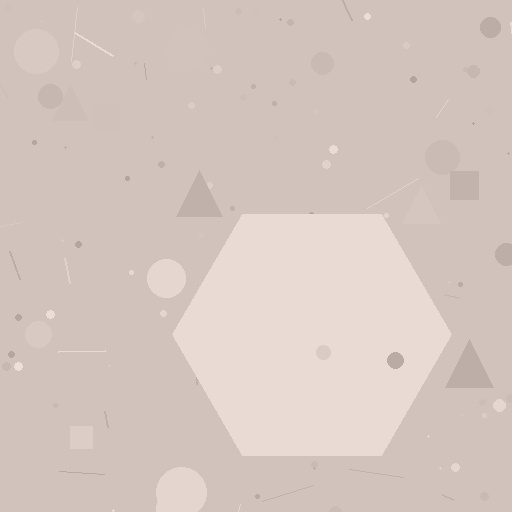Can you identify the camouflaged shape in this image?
The camouflaged shape is a hexagon.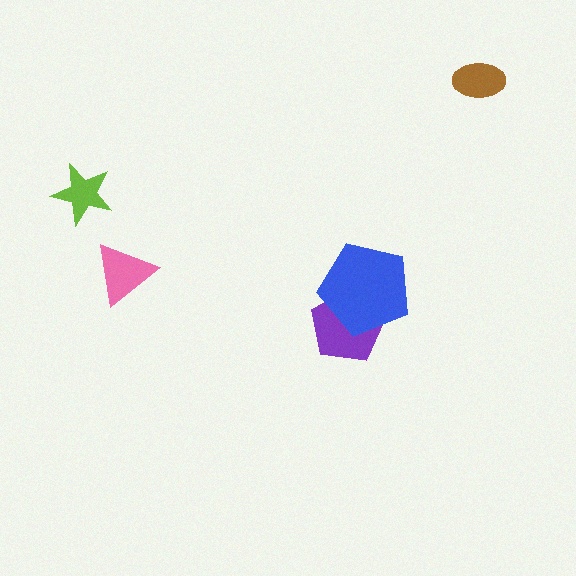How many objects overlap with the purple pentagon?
1 object overlaps with the purple pentagon.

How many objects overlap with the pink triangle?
0 objects overlap with the pink triangle.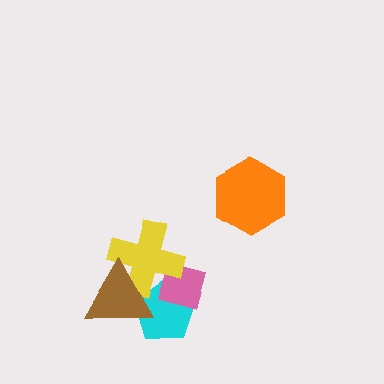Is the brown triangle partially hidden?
No, no other shape covers it.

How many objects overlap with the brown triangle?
2 objects overlap with the brown triangle.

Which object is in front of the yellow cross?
The brown triangle is in front of the yellow cross.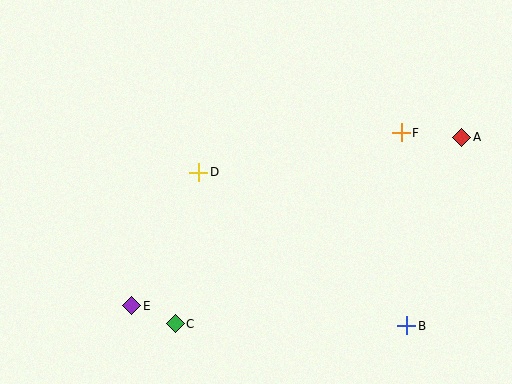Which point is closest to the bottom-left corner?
Point E is closest to the bottom-left corner.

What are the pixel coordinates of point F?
Point F is at (401, 133).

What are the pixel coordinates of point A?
Point A is at (462, 137).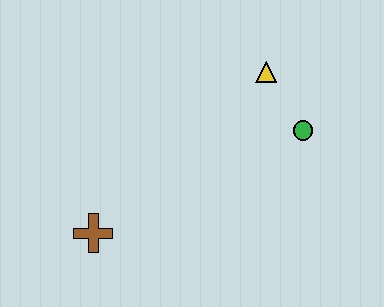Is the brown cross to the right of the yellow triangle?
No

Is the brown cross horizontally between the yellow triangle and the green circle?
No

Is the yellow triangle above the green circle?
Yes